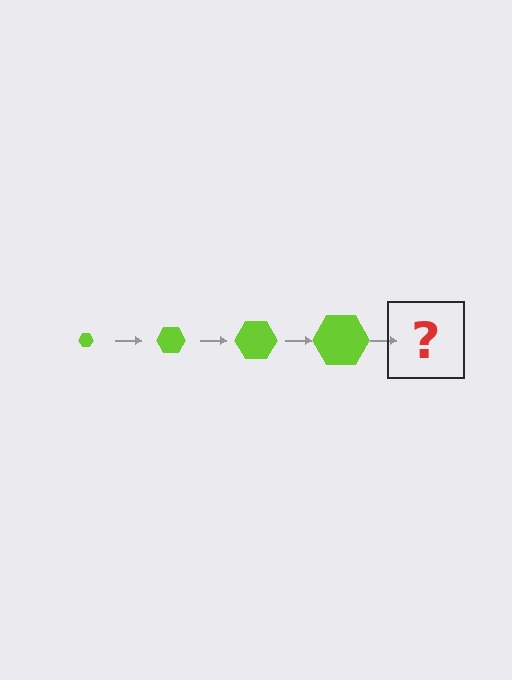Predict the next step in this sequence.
The next step is a lime hexagon, larger than the previous one.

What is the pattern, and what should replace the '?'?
The pattern is that the hexagon gets progressively larger each step. The '?' should be a lime hexagon, larger than the previous one.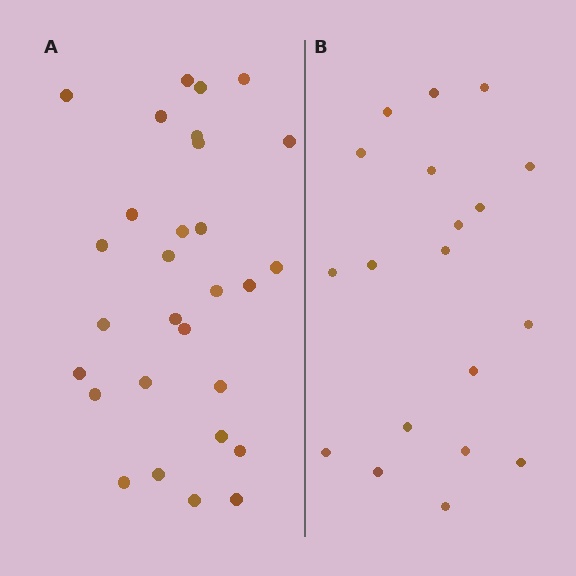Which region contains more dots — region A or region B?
Region A (the left region) has more dots.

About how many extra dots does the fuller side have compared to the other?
Region A has roughly 10 or so more dots than region B.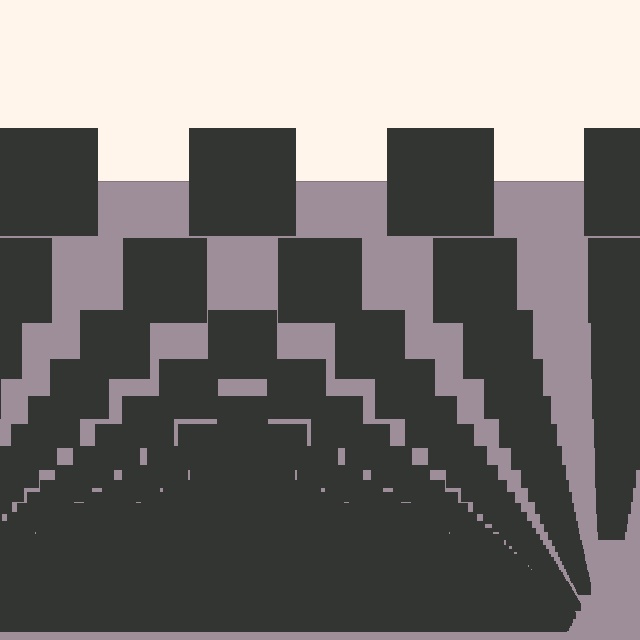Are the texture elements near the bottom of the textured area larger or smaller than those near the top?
Smaller. The gradient is inverted — elements near the bottom are smaller and denser.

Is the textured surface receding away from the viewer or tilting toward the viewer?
The surface appears to tilt toward the viewer. Texture elements get larger and sparser toward the top.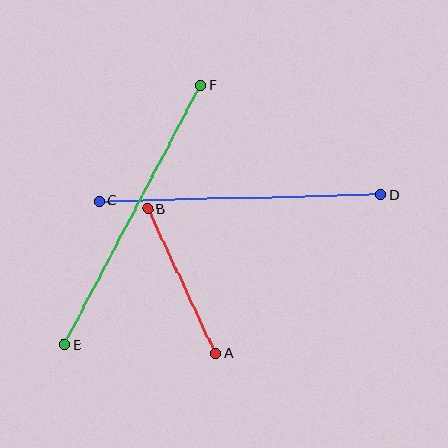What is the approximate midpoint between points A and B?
The midpoint is at approximately (182, 281) pixels.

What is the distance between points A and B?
The distance is approximately 160 pixels.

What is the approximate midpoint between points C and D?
The midpoint is at approximately (240, 198) pixels.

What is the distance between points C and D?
The distance is approximately 281 pixels.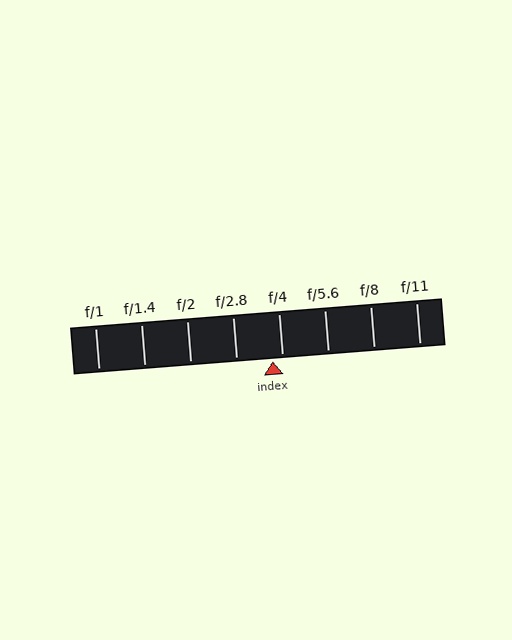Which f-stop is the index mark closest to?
The index mark is closest to f/4.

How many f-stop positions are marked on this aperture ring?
There are 8 f-stop positions marked.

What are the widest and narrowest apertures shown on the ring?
The widest aperture shown is f/1 and the narrowest is f/11.